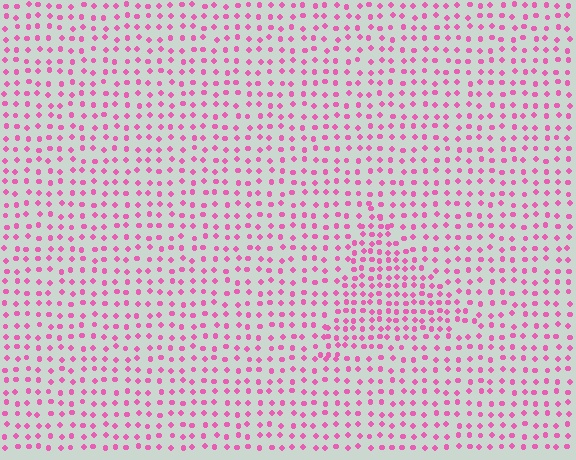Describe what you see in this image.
The image contains small pink elements arranged at two different densities. A triangle-shaped region is visible where the elements are more densely packed than the surrounding area.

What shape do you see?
I see a triangle.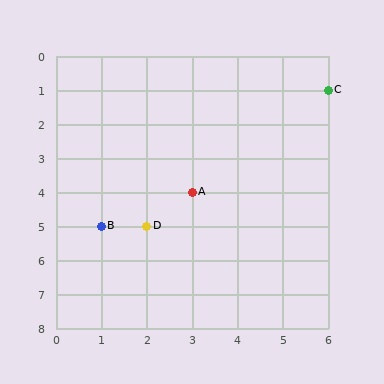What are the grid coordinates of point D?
Point D is at grid coordinates (2, 5).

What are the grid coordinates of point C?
Point C is at grid coordinates (6, 1).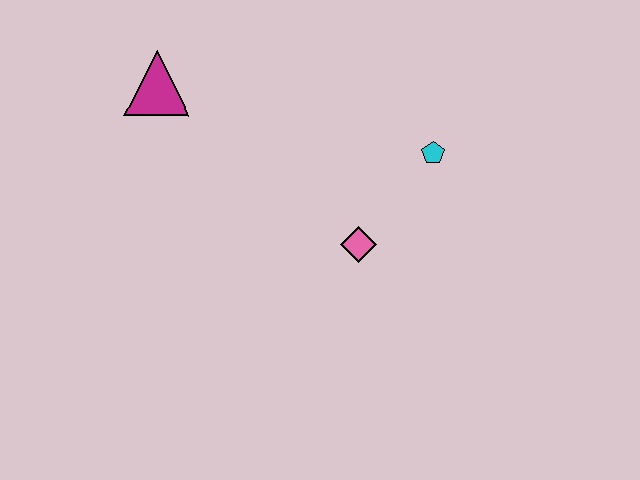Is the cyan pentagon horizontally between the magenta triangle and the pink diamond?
No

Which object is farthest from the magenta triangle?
The cyan pentagon is farthest from the magenta triangle.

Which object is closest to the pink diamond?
The cyan pentagon is closest to the pink diamond.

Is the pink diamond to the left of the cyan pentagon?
Yes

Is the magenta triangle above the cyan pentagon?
Yes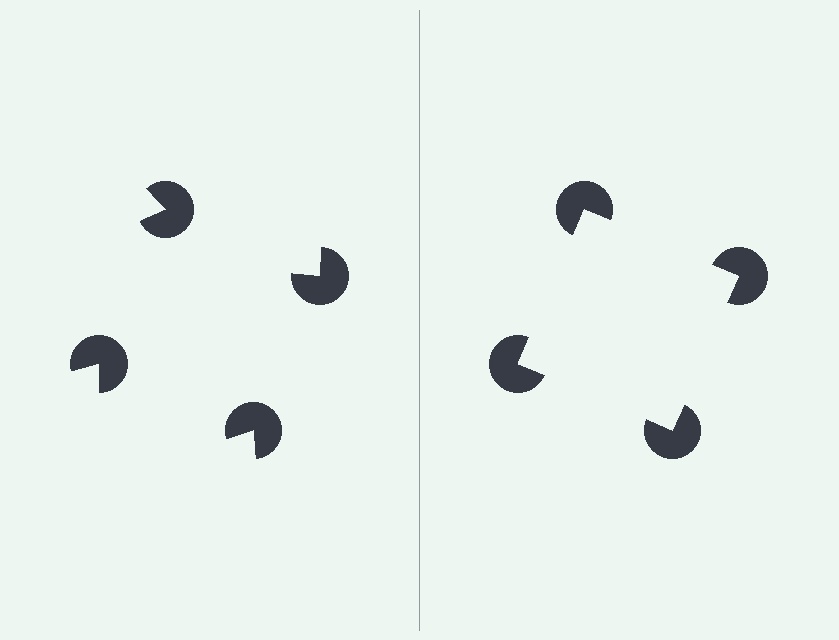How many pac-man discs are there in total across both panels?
8 — 4 on each side.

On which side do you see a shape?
An illusory square appears on the right side. On the left side the wedge cuts are rotated, so no coherent shape forms.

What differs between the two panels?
The pac-man discs are positioned identically on both sides; only the wedge orientations differ. On the right they align to a square; on the left they are misaligned.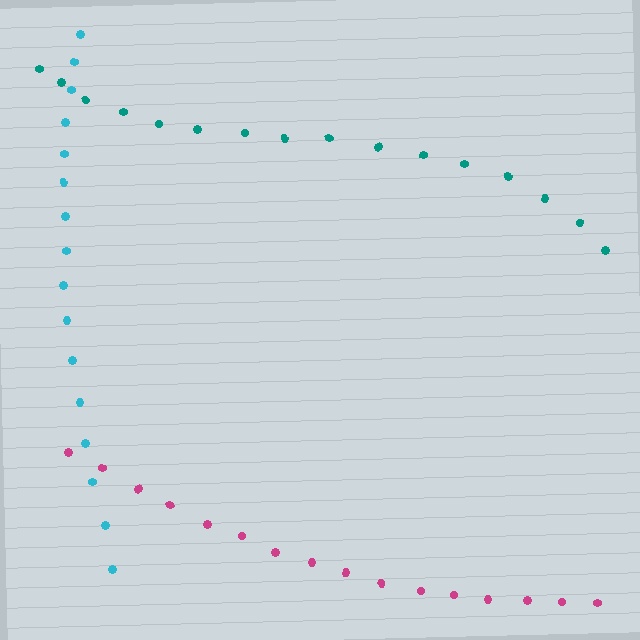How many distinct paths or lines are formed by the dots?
There are 3 distinct paths.